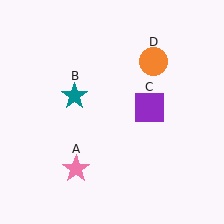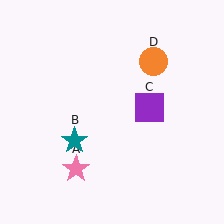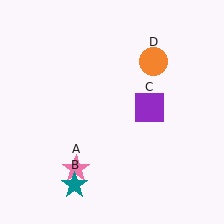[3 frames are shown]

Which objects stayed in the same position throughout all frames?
Pink star (object A) and purple square (object C) and orange circle (object D) remained stationary.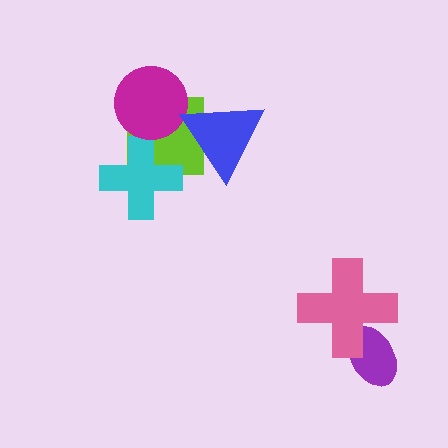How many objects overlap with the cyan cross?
1 object overlaps with the cyan cross.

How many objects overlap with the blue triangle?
1 object overlaps with the blue triangle.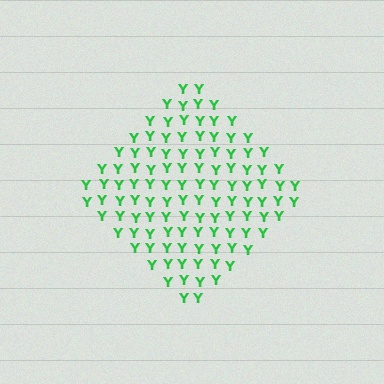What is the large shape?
The large shape is a diamond.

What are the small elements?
The small elements are letter Y's.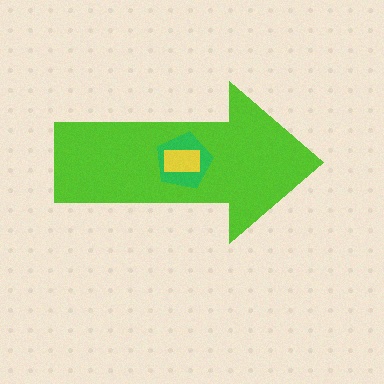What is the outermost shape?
The lime arrow.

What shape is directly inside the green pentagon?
The yellow rectangle.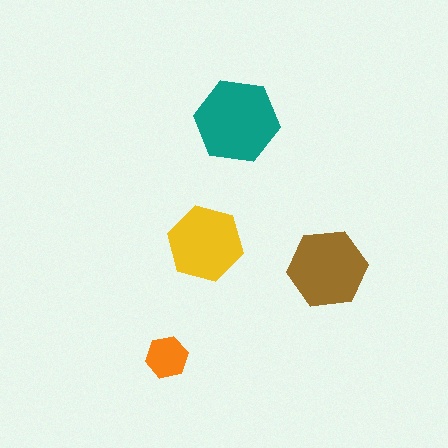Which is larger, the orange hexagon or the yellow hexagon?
The yellow one.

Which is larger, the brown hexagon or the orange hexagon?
The brown one.